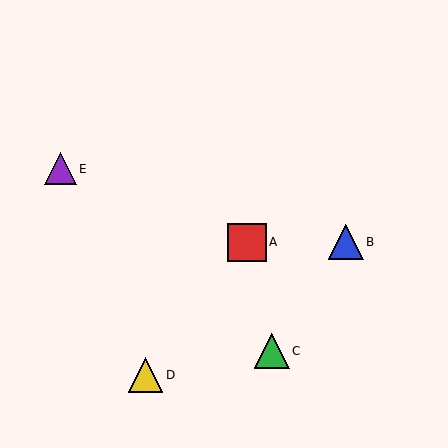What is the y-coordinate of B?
Object B is at y≈242.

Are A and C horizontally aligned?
No, A is at y≈242 and C is at y≈351.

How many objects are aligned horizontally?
2 objects (A, B) are aligned horizontally.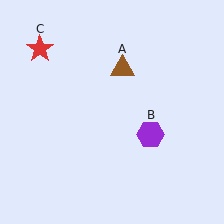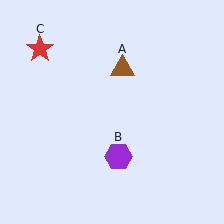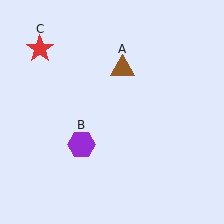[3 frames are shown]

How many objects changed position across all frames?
1 object changed position: purple hexagon (object B).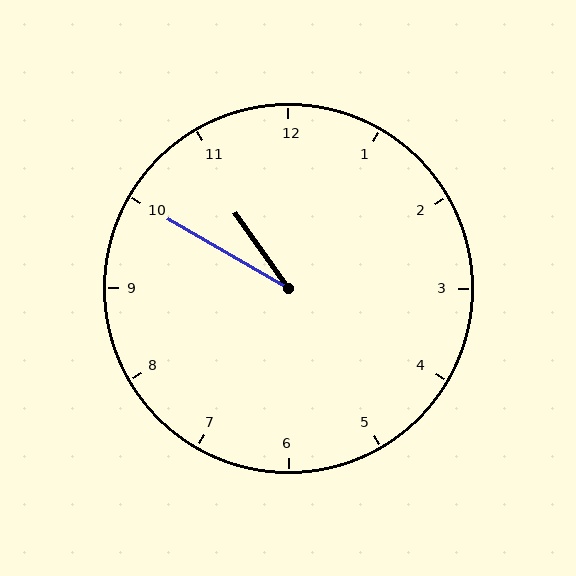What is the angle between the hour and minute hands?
Approximately 25 degrees.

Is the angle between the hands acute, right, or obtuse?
It is acute.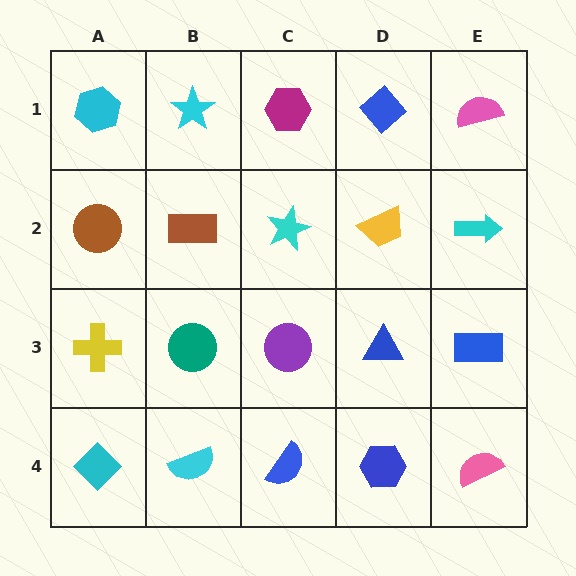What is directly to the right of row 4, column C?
A blue hexagon.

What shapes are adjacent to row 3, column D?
A yellow trapezoid (row 2, column D), a blue hexagon (row 4, column D), a purple circle (row 3, column C), a blue rectangle (row 3, column E).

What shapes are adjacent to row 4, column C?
A purple circle (row 3, column C), a cyan semicircle (row 4, column B), a blue hexagon (row 4, column D).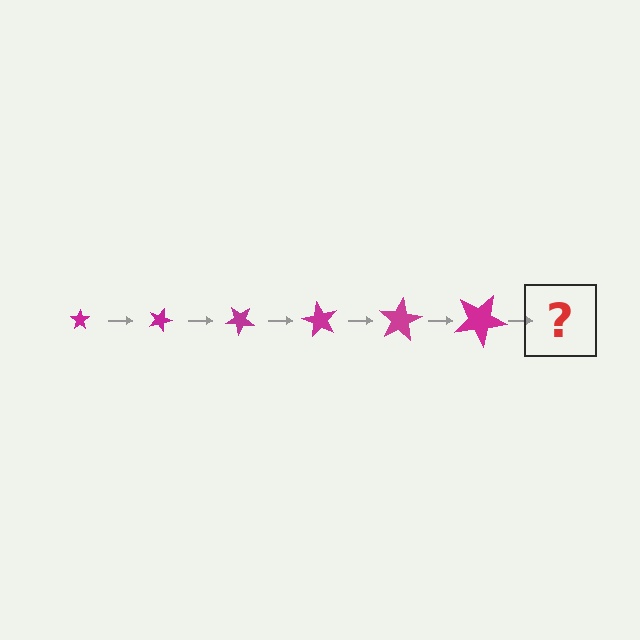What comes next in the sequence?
The next element should be a star, larger than the previous one and rotated 120 degrees from the start.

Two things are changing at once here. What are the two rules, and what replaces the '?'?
The two rules are that the star grows larger each step and it rotates 20 degrees each step. The '?' should be a star, larger than the previous one and rotated 120 degrees from the start.